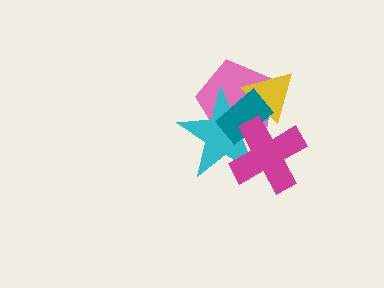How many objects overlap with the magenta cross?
4 objects overlap with the magenta cross.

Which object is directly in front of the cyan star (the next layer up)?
The yellow triangle is directly in front of the cyan star.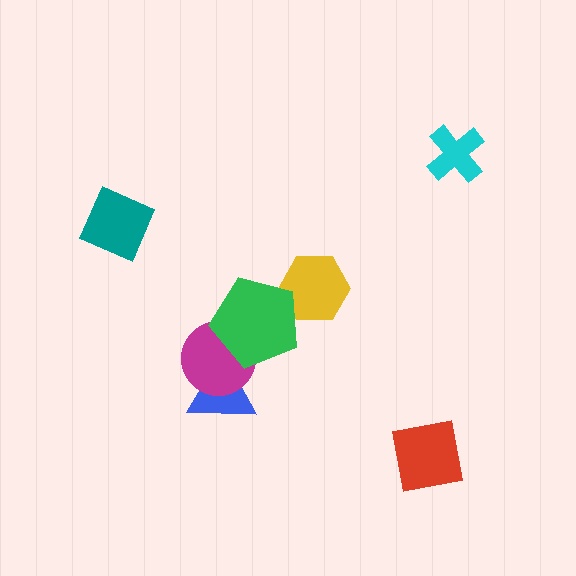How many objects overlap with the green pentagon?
3 objects overlap with the green pentagon.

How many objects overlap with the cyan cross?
0 objects overlap with the cyan cross.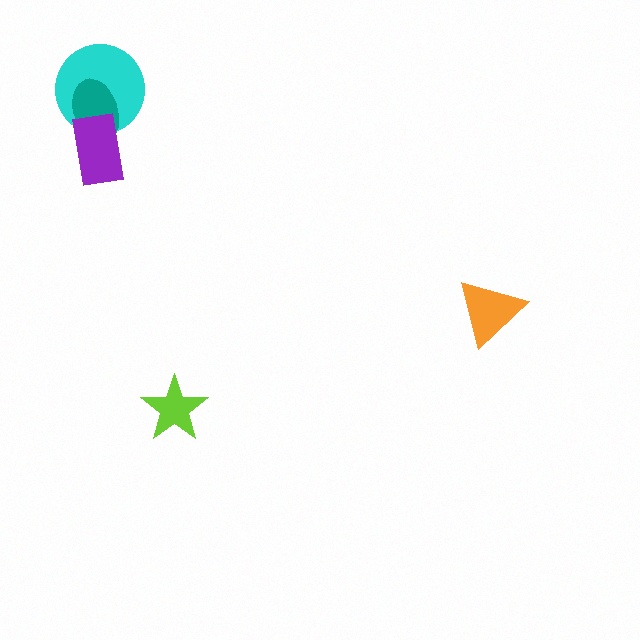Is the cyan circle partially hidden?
Yes, it is partially covered by another shape.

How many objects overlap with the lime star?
0 objects overlap with the lime star.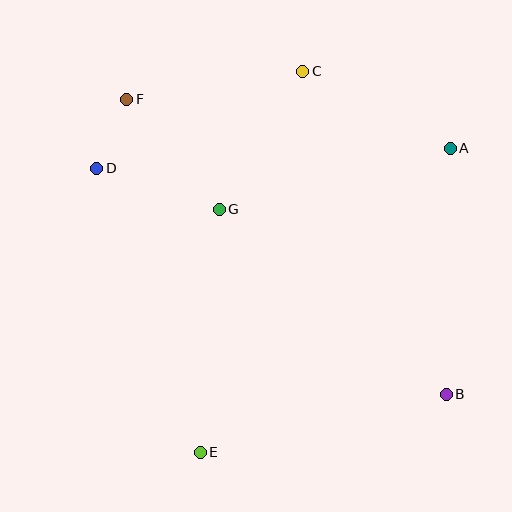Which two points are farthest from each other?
Points B and F are farthest from each other.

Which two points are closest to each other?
Points D and F are closest to each other.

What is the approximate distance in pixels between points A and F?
The distance between A and F is approximately 327 pixels.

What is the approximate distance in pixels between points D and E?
The distance between D and E is approximately 302 pixels.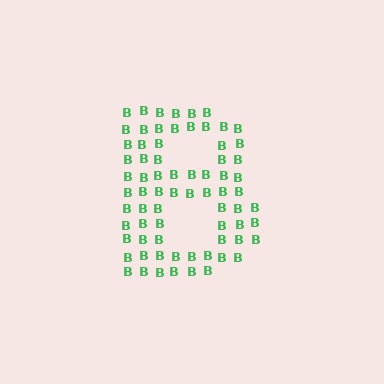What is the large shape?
The large shape is the letter B.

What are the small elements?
The small elements are letter B's.